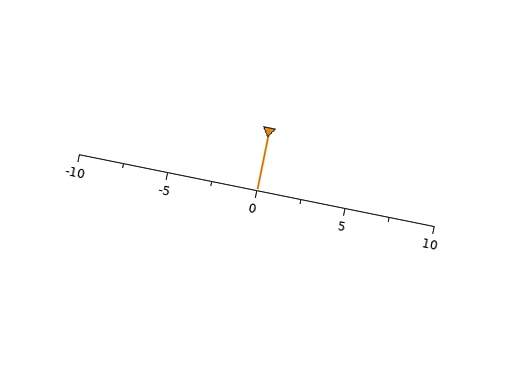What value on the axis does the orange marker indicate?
The marker indicates approximately 0.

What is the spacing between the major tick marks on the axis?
The major ticks are spaced 5 apart.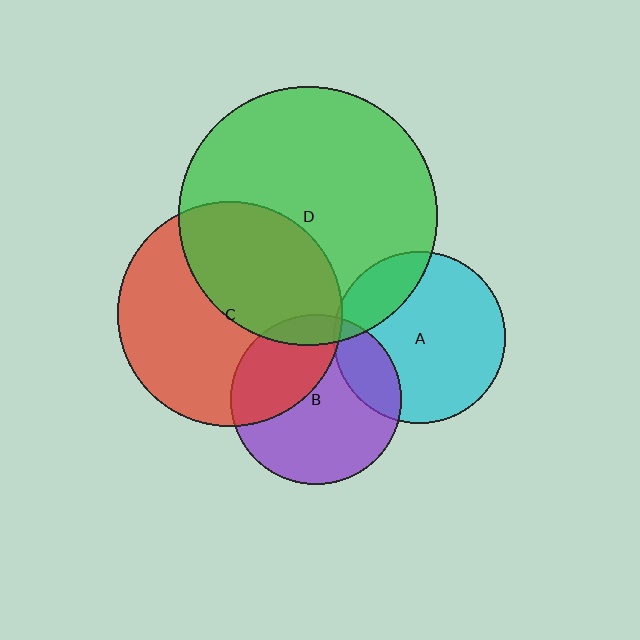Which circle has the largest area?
Circle D (green).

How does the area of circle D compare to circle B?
Approximately 2.3 times.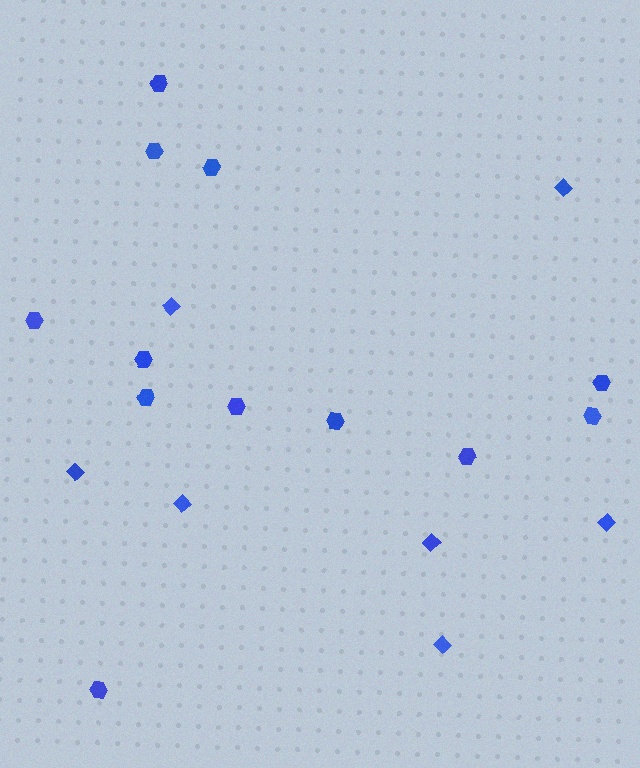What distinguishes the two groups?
There are 2 groups: one group of hexagons (12) and one group of diamonds (7).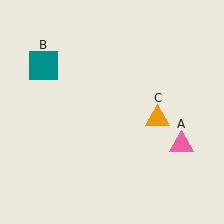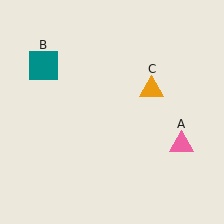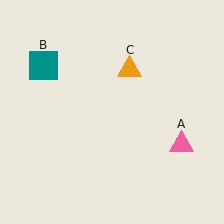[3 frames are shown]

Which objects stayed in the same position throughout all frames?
Pink triangle (object A) and teal square (object B) remained stationary.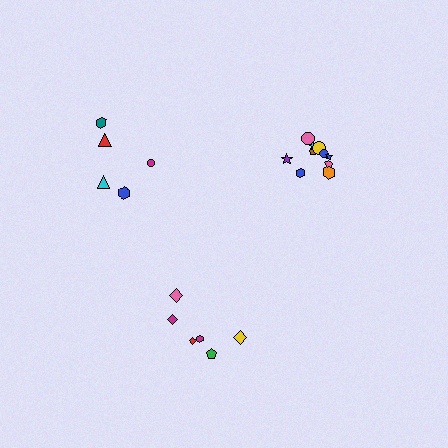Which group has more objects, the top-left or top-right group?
The top-right group.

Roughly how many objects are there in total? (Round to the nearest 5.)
Roughly 20 objects in total.